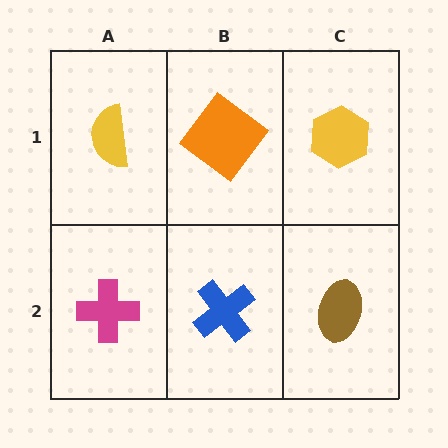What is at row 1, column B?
An orange diamond.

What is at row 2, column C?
A brown ellipse.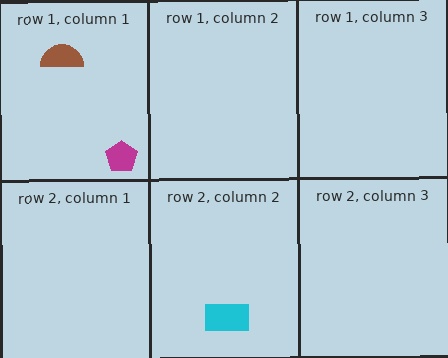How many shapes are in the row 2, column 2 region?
1.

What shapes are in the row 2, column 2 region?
The cyan rectangle.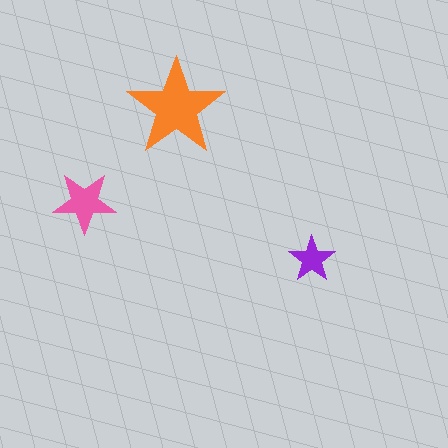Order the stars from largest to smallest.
the orange one, the pink one, the purple one.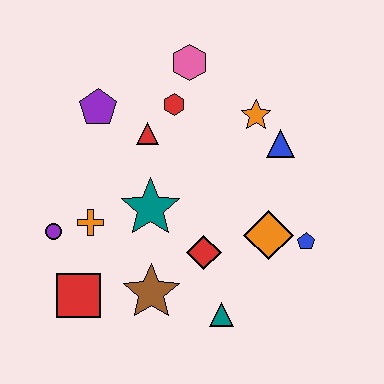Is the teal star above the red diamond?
Yes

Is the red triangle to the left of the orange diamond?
Yes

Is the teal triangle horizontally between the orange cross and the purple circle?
No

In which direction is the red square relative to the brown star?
The red square is to the left of the brown star.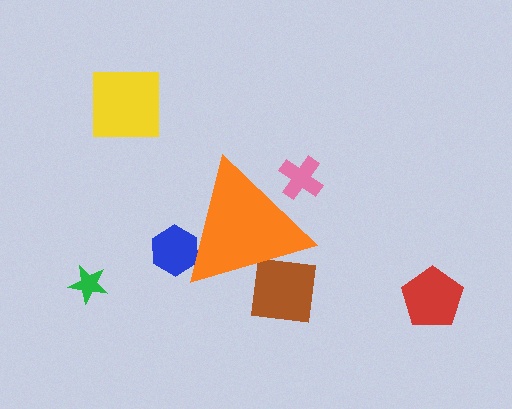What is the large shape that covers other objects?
An orange triangle.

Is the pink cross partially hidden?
Yes, the pink cross is partially hidden behind the orange triangle.